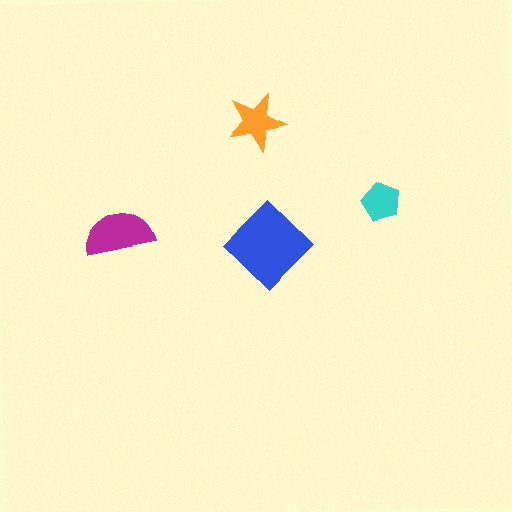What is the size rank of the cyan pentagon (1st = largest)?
4th.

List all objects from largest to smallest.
The blue diamond, the magenta semicircle, the orange star, the cyan pentagon.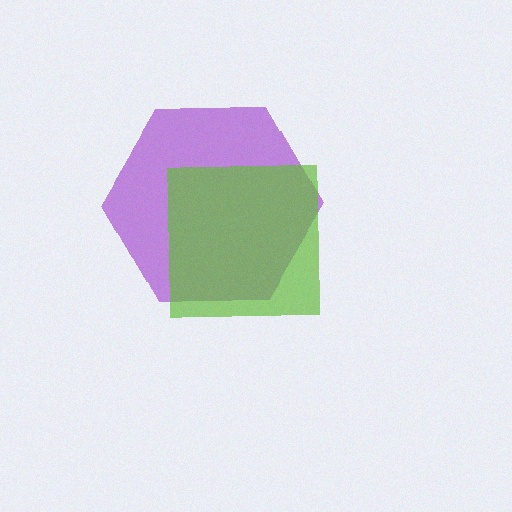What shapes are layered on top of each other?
The layered shapes are: a purple hexagon, a lime square.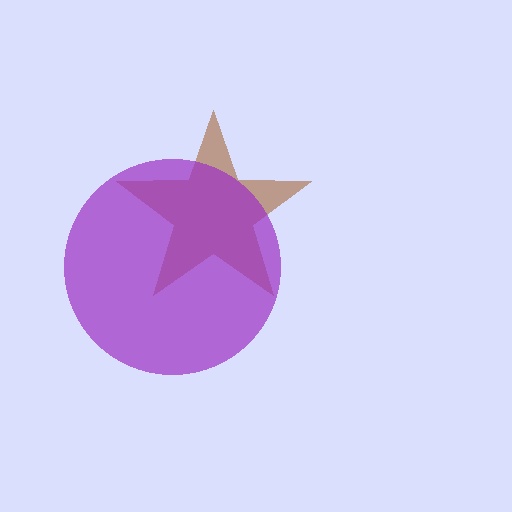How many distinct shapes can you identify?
There are 2 distinct shapes: a brown star, a purple circle.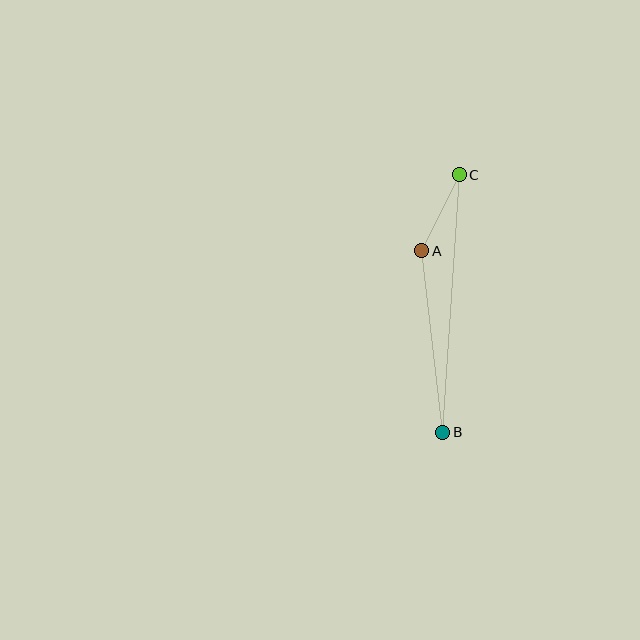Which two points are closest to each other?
Points A and C are closest to each other.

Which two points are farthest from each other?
Points B and C are farthest from each other.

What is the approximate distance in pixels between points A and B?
The distance between A and B is approximately 183 pixels.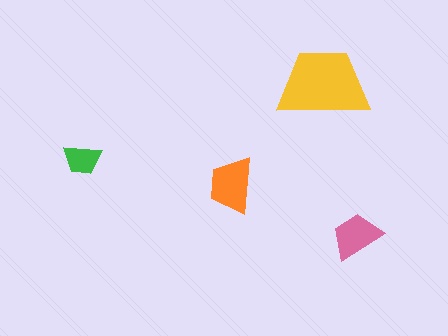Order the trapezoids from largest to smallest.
the yellow one, the orange one, the pink one, the green one.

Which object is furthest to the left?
The green trapezoid is leftmost.